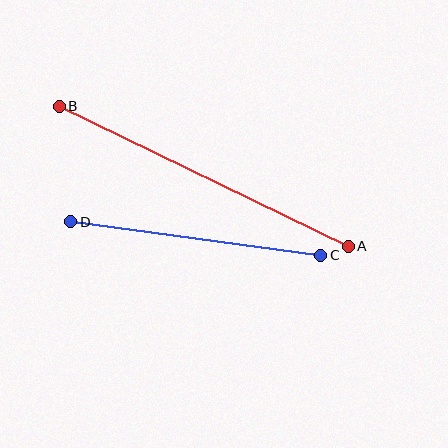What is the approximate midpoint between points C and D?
The midpoint is at approximately (196, 238) pixels.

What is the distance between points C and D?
The distance is approximately 252 pixels.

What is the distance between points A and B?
The distance is approximately 321 pixels.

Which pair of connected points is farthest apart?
Points A and B are farthest apart.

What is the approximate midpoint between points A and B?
The midpoint is at approximately (204, 176) pixels.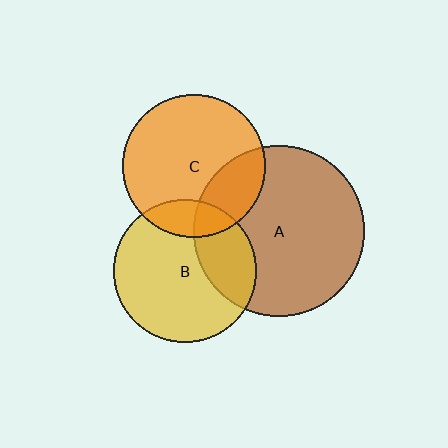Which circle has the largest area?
Circle A (brown).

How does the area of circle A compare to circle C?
Approximately 1.4 times.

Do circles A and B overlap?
Yes.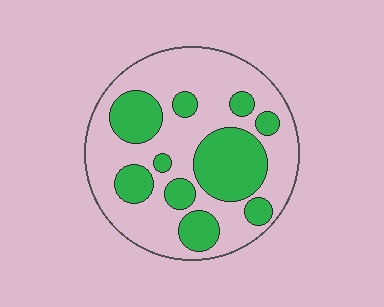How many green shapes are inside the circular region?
10.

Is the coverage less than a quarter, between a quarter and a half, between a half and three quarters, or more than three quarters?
Between a quarter and a half.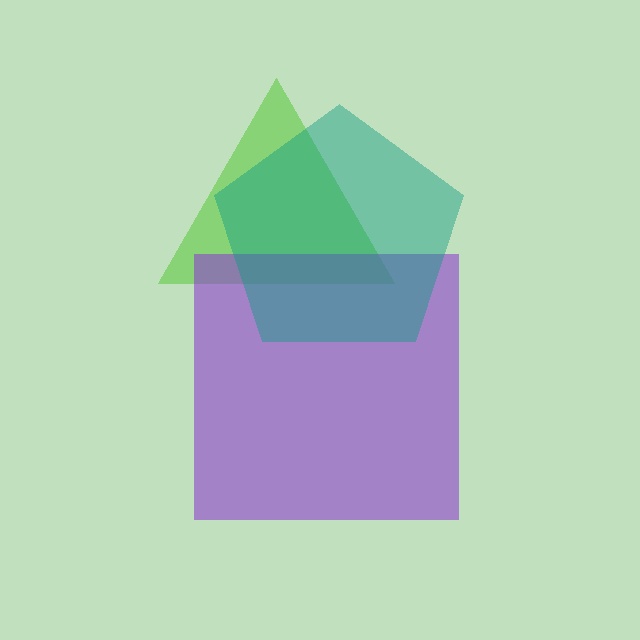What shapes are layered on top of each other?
The layered shapes are: a lime triangle, a purple square, a teal pentagon.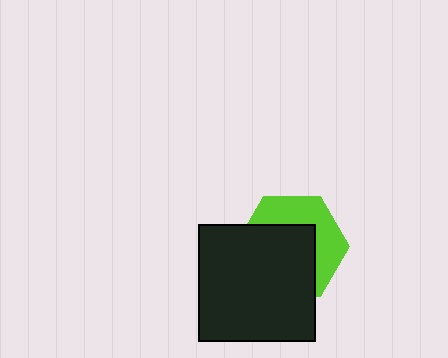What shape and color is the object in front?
The object in front is a black square.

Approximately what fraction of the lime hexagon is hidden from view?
Roughly 58% of the lime hexagon is hidden behind the black square.